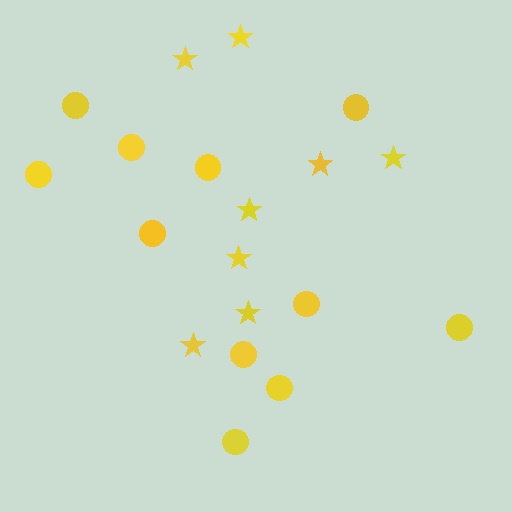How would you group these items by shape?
There are 2 groups: one group of circles (11) and one group of stars (8).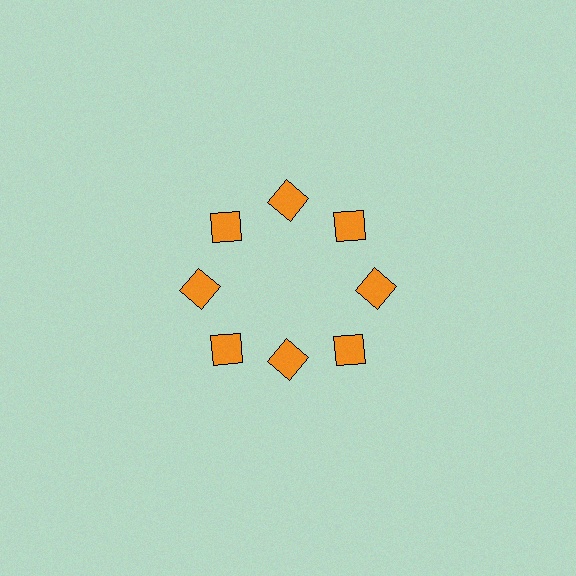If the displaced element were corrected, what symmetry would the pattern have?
It would have 8-fold rotational symmetry — the pattern would map onto itself every 45 degrees.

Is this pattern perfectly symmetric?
No. The 8 orange squares are arranged in a ring, but one element near the 6 o'clock position is pulled inward toward the center, breaking the 8-fold rotational symmetry.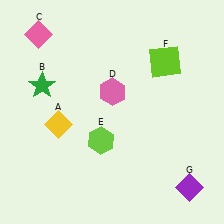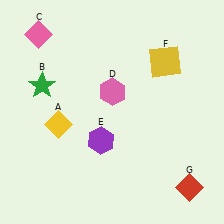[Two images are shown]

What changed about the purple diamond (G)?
In Image 1, G is purple. In Image 2, it changed to red.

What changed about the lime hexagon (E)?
In Image 1, E is lime. In Image 2, it changed to purple.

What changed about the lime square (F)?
In Image 1, F is lime. In Image 2, it changed to yellow.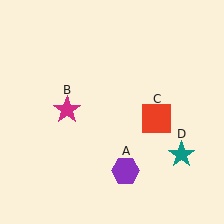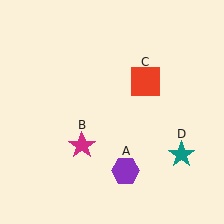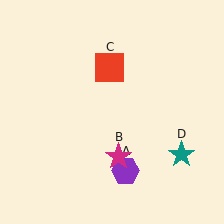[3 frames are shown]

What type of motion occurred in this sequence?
The magenta star (object B), red square (object C) rotated counterclockwise around the center of the scene.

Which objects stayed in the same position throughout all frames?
Purple hexagon (object A) and teal star (object D) remained stationary.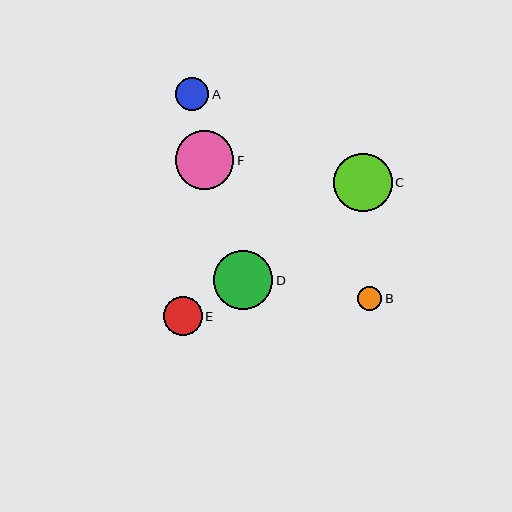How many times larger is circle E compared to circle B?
Circle E is approximately 1.6 times the size of circle B.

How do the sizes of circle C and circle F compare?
Circle C and circle F are approximately the same size.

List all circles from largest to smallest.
From largest to smallest: D, C, F, E, A, B.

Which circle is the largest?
Circle D is the largest with a size of approximately 59 pixels.